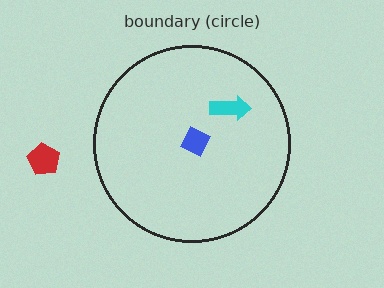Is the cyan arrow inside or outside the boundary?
Inside.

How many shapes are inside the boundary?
2 inside, 1 outside.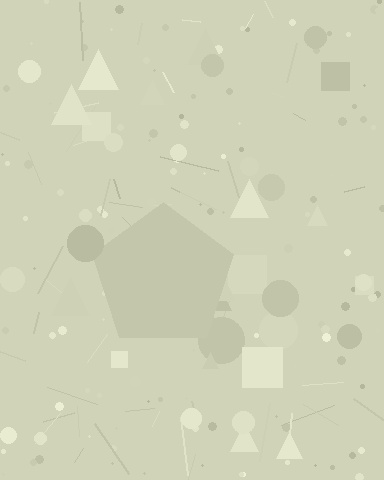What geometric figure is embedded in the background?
A pentagon is embedded in the background.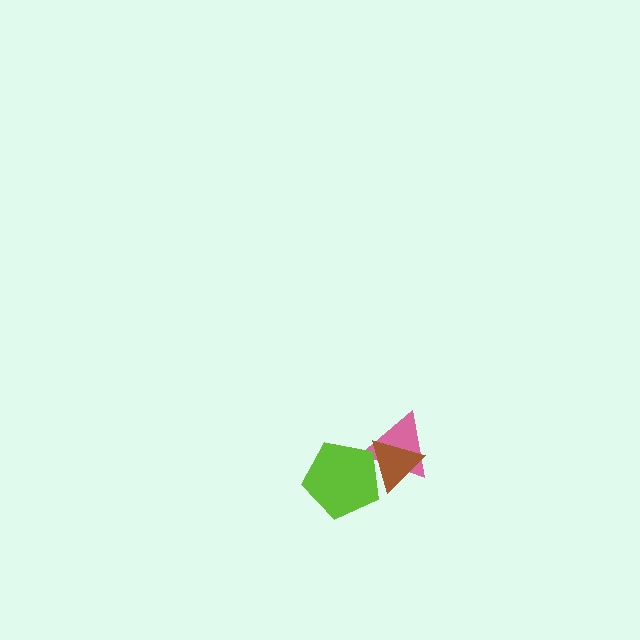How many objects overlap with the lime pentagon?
2 objects overlap with the lime pentagon.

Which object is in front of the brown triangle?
The lime pentagon is in front of the brown triangle.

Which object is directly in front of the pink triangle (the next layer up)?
The brown triangle is directly in front of the pink triangle.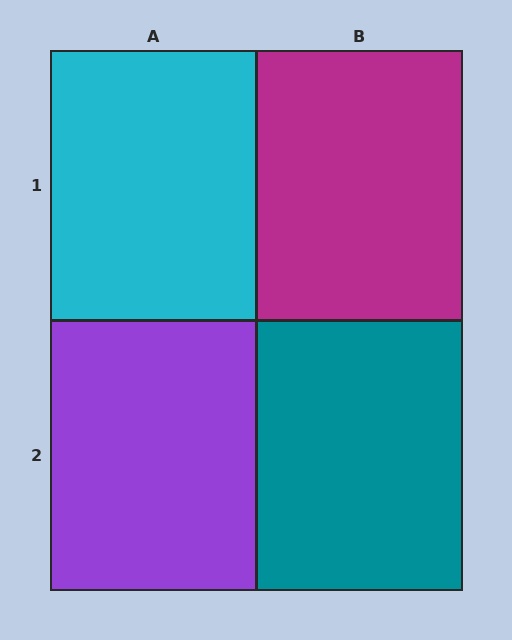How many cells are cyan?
1 cell is cyan.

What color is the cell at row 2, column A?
Purple.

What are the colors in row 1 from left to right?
Cyan, magenta.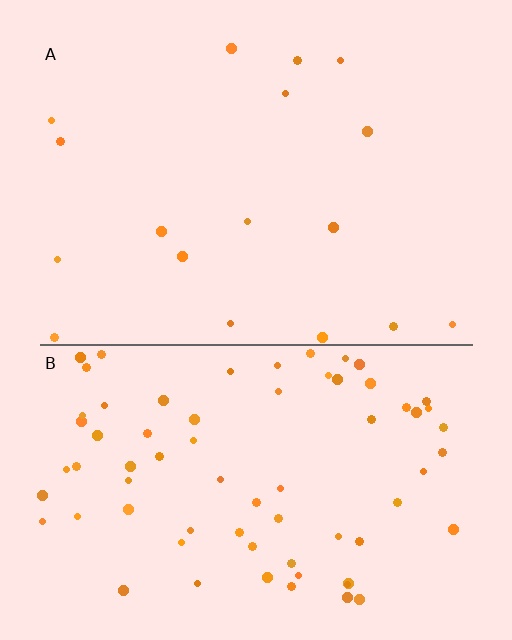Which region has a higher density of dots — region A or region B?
B (the bottom).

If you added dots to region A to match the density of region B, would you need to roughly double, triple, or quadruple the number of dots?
Approximately quadruple.